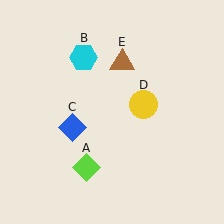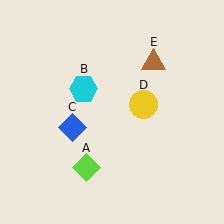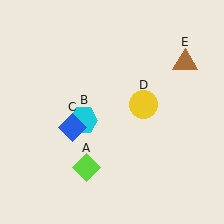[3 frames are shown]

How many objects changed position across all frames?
2 objects changed position: cyan hexagon (object B), brown triangle (object E).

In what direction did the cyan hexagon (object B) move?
The cyan hexagon (object B) moved down.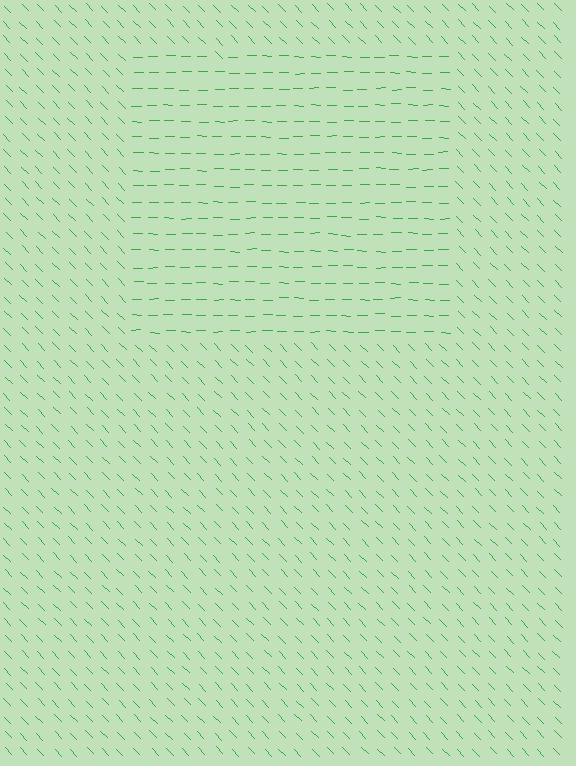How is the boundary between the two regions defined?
The boundary is defined purely by a change in line orientation (approximately 45 degrees difference). All lines are the same color and thickness.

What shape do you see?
I see a rectangle.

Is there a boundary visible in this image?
Yes, there is a texture boundary formed by a change in line orientation.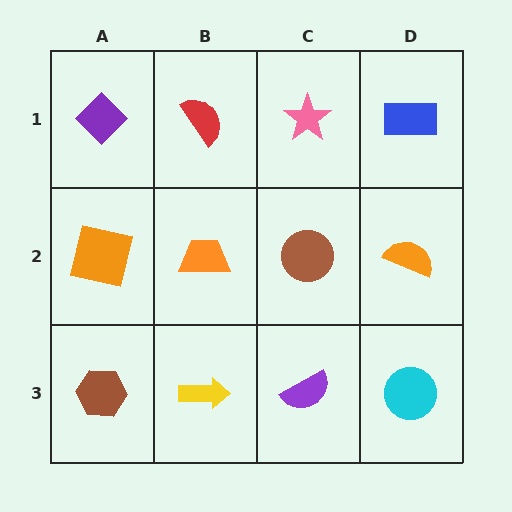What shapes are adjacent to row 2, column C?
A pink star (row 1, column C), a purple semicircle (row 3, column C), an orange trapezoid (row 2, column B), an orange semicircle (row 2, column D).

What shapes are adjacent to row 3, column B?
An orange trapezoid (row 2, column B), a brown hexagon (row 3, column A), a purple semicircle (row 3, column C).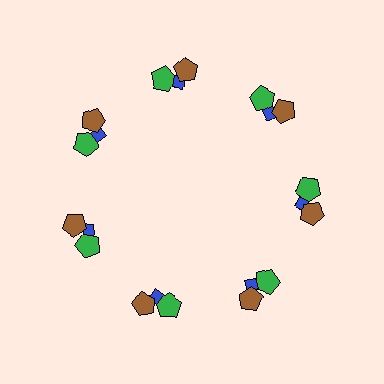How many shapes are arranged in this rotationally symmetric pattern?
There are 21 shapes, arranged in 7 groups of 3.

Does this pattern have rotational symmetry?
Yes, this pattern has 7-fold rotational symmetry. It looks the same after rotating 51 degrees around the center.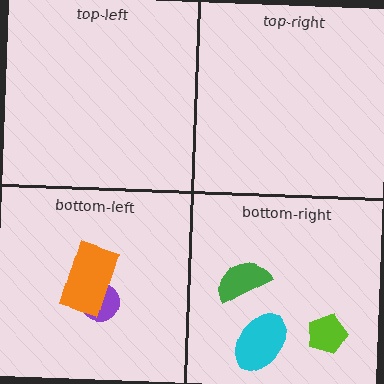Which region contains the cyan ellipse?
The bottom-right region.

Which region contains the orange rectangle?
The bottom-left region.